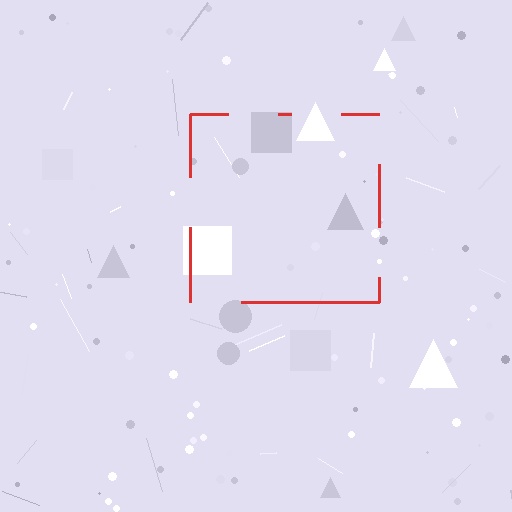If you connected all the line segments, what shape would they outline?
They would outline a square.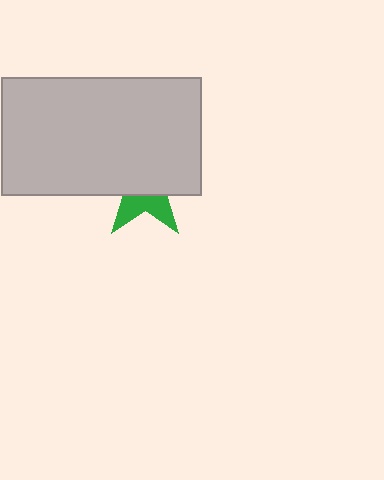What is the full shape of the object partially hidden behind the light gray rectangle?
The partially hidden object is a green star.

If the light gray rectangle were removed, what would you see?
You would see the complete green star.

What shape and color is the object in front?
The object in front is a light gray rectangle.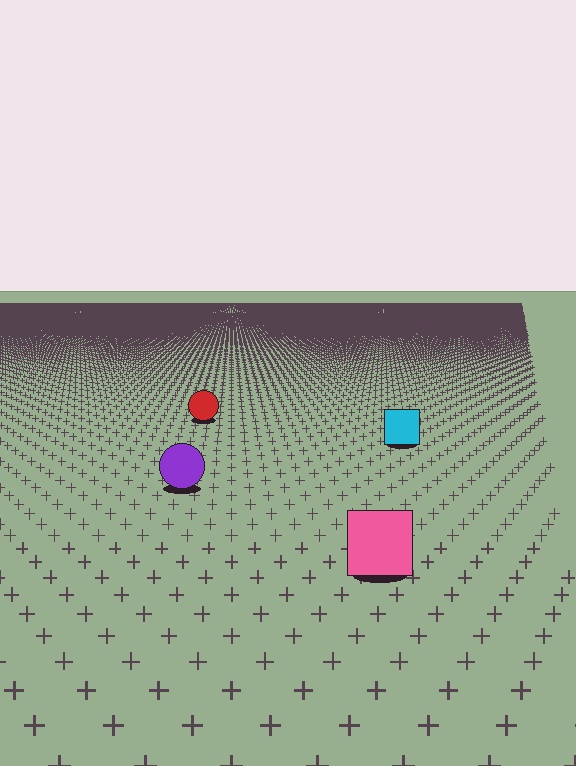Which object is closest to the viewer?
The pink square is closest. The texture marks near it are larger and more spread out.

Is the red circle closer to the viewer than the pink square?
No. The pink square is closer — you can tell from the texture gradient: the ground texture is coarser near it.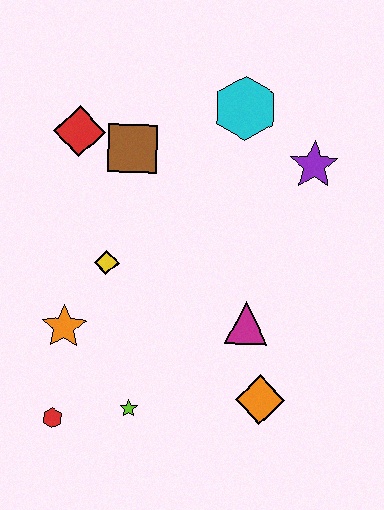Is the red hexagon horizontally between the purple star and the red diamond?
No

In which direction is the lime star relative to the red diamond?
The lime star is below the red diamond.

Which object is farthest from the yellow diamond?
The purple star is farthest from the yellow diamond.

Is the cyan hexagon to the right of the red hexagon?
Yes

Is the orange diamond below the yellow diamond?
Yes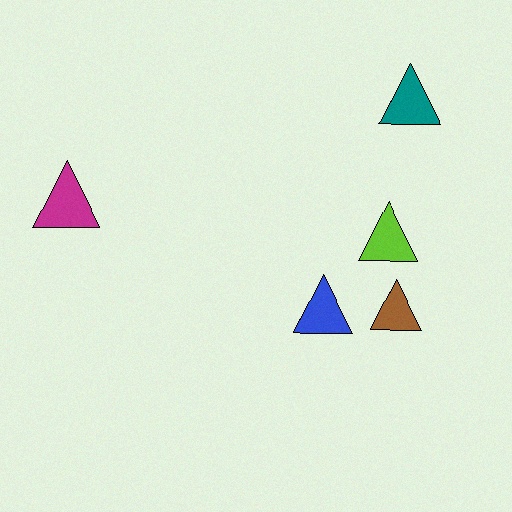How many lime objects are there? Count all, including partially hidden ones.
There is 1 lime object.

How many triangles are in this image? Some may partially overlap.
There are 5 triangles.